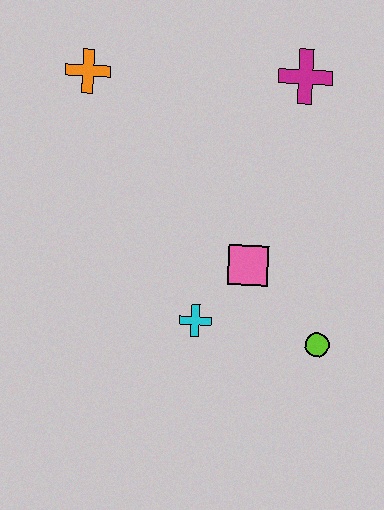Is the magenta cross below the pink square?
No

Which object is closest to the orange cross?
The magenta cross is closest to the orange cross.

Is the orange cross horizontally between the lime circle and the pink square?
No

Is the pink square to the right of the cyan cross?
Yes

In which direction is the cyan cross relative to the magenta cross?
The cyan cross is below the magenta cross.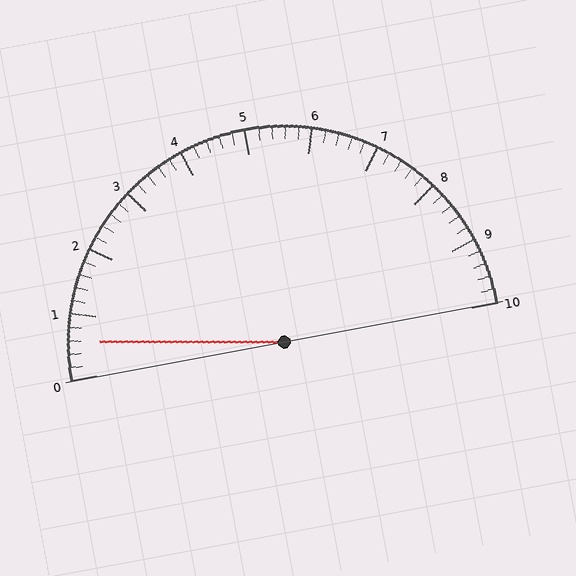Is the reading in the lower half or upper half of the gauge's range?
The reading is in the lower half of the range (0 to 10).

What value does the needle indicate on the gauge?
The needle indicates approximately 0.6.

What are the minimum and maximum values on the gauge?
The gauge ranges from 0 to 10.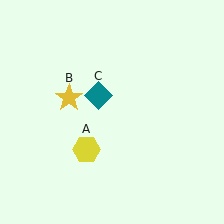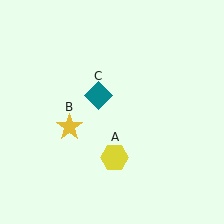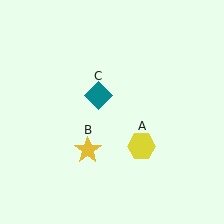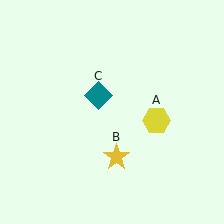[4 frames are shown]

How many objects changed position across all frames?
2 objects changed position: yellow hexagon (object A), yellow star (object B).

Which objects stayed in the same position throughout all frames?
Teal diamond (object C) remained stationary.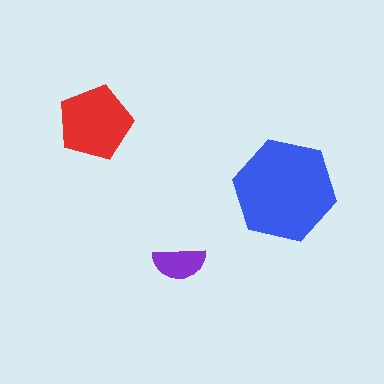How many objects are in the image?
There are 3 objects in the image.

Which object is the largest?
The blue hexagon.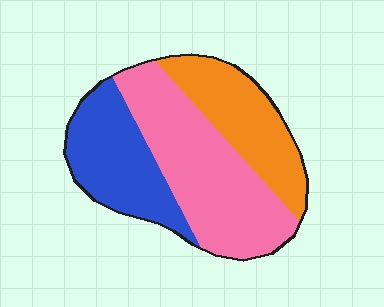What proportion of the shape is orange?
Orange takes up about one quarter (1/4) of the shape.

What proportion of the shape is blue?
Blue covers about 30% of the shape.